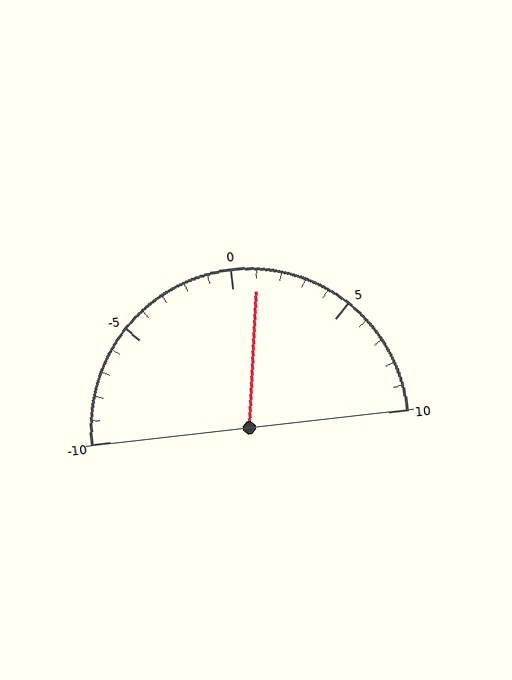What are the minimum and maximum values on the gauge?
The gauge ranges from -10 to 10.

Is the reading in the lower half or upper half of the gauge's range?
The reading is in the upper half of the range (-10 to 10).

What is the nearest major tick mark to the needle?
The nearest major tick mark is 0.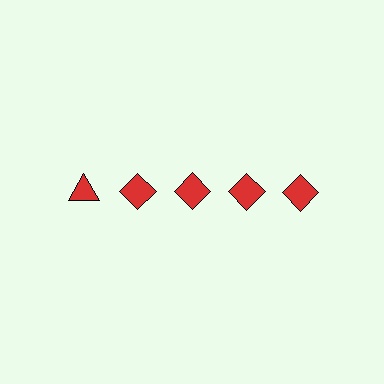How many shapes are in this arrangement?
There are 5 shapes arranged in a grid pattern.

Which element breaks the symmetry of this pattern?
The red triangle in the top row, leftmost column breaks the symmetry. All other shapes are red diamonds.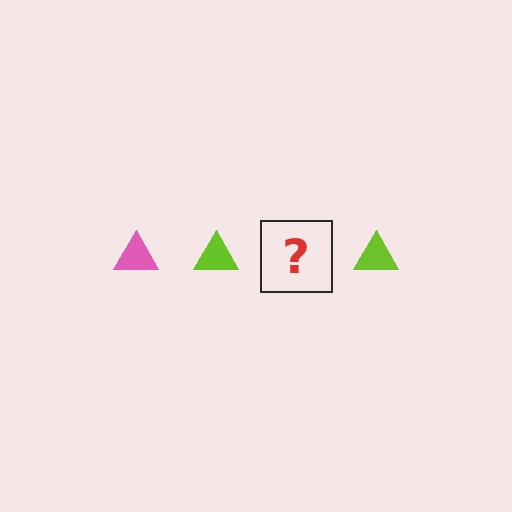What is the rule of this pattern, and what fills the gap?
The rule is that the pattern cycles through pink, lime triangles. The gap should be filled with a pink triangle.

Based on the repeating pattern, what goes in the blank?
The blank should be a pink triangle.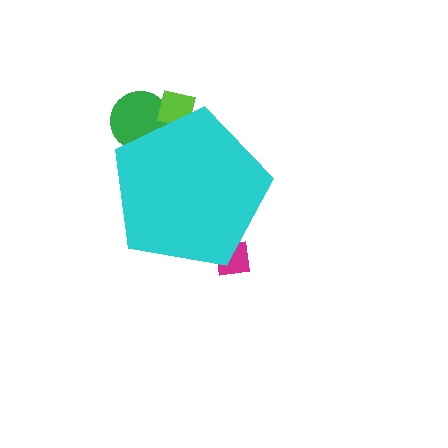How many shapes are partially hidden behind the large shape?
3 shapes are partially hidden.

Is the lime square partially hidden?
Yes, the lime square is partially hidden behind the cyan pentagon.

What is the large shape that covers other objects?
A cyan pentagon.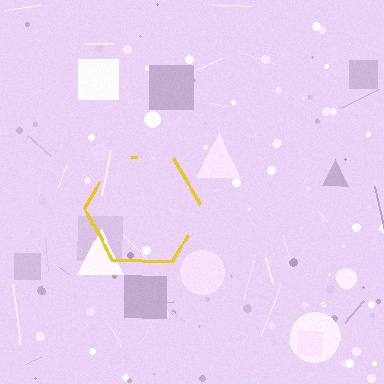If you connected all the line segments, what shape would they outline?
They would outline a hexagon.